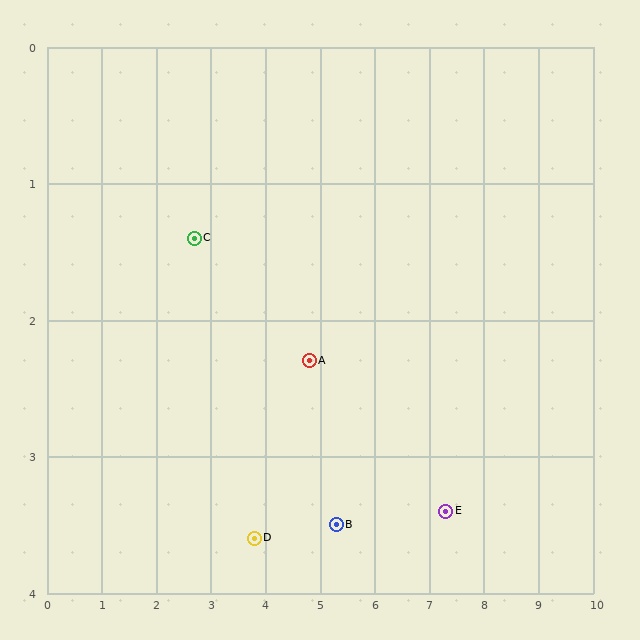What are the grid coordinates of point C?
Point C is at approximately (2.7, 1.4).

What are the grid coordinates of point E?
Point E is at approximately (7.3, 3.4).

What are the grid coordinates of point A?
Point A is at approximately (4.8, 2.3).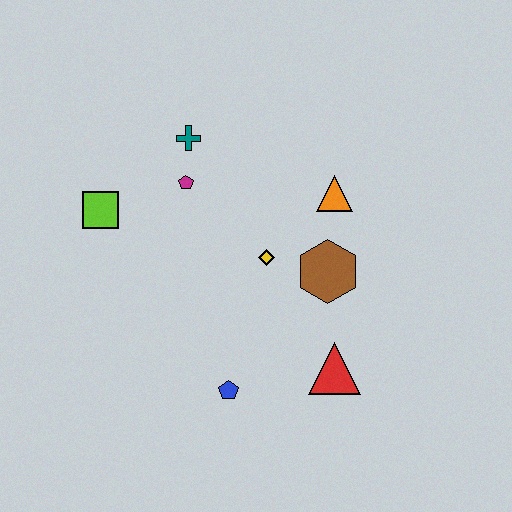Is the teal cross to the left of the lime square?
No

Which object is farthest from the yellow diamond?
The lime square is farthest from the yellow diamond.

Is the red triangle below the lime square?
Yes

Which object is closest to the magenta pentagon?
The teal cross is closest to the magenta pentagon.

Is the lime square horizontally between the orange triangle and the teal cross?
No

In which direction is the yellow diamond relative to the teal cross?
The yellow diamond is below the teal cross.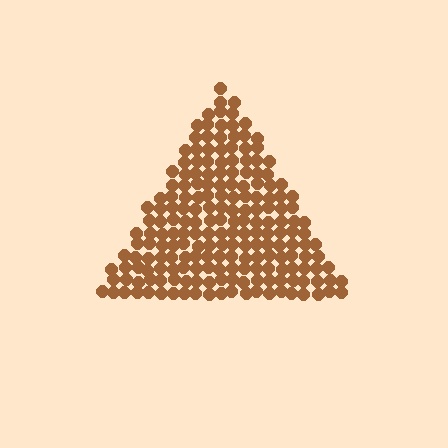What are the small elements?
The small elements are circles.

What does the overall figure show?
The overall figure shows a triangle.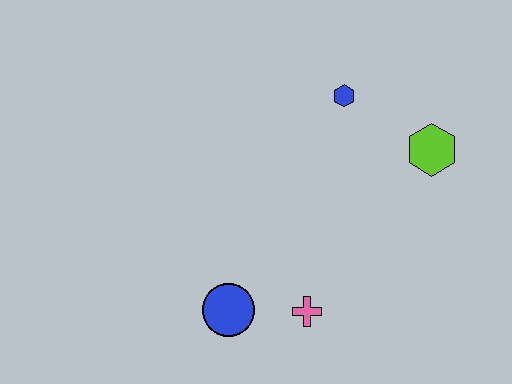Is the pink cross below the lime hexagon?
Yes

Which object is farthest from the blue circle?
The lime hexagon is farthest from the blue circle.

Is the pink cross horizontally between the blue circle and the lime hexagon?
Yes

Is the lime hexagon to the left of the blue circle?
No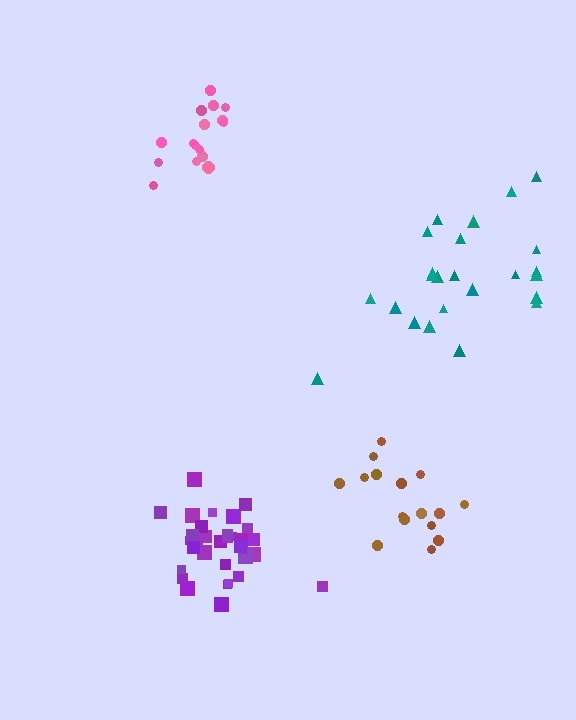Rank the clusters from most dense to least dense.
purple, pink, brown, teal.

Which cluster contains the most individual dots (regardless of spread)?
Purple (34).